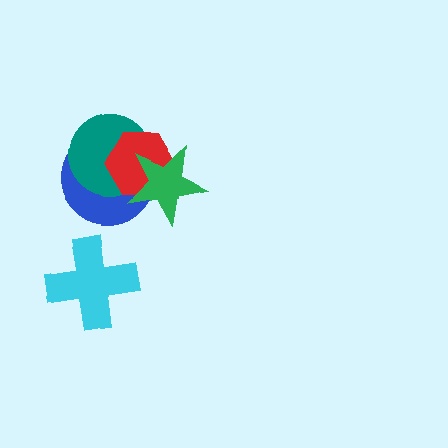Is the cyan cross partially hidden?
No, no other shape covers it.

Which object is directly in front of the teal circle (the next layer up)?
The red hexagon is directly in front of the teal circle.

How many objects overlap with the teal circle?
3 objects overlap with the teal circle.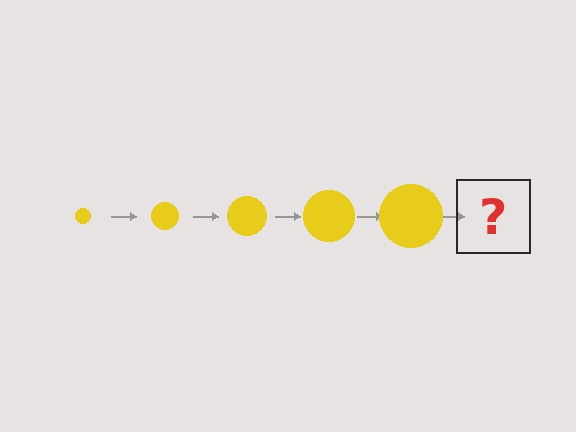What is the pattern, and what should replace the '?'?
The pattern is that the circle gets progressively larger each step. The '?' should be a yellow circle, larger than the previous one.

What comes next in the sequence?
The next element should be a yellow circle, larger than the previous one.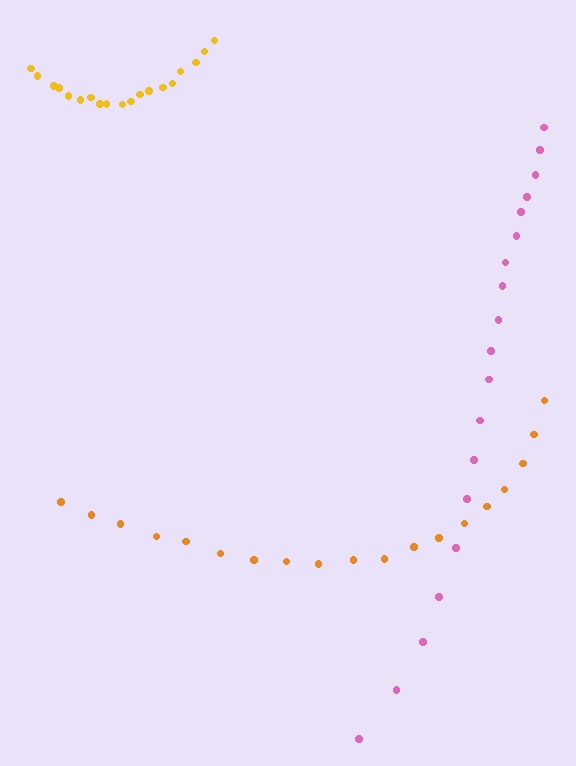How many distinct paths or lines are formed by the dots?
There are 3 distinct paths.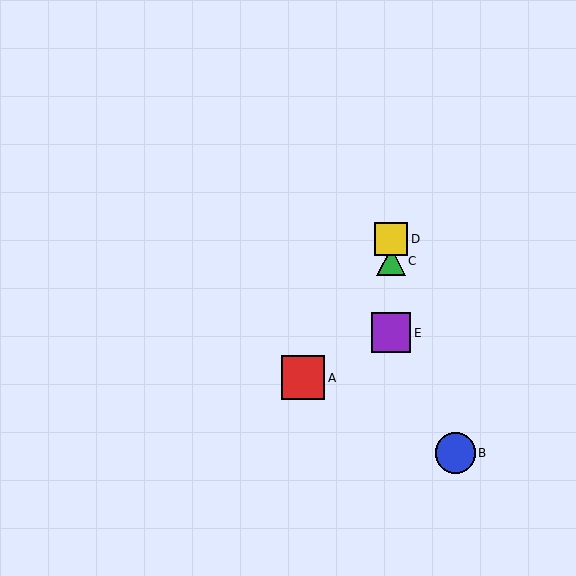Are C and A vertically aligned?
No, C is at x≈391 and A is at x≈303.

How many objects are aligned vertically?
3 objects (C, D, E) are aligned vertically.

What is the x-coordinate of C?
Object C is at x≈391.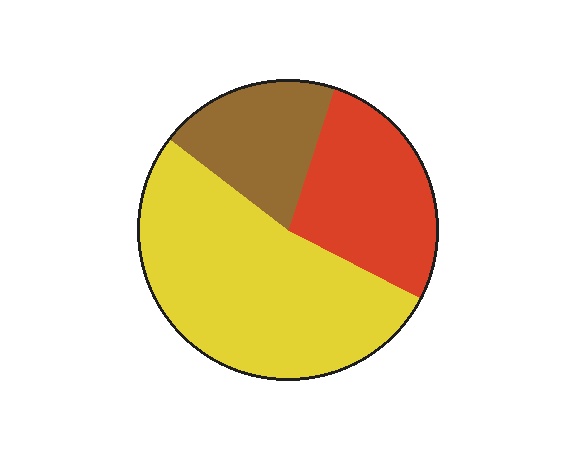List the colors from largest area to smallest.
From largest to smallest: yellow, red, brown.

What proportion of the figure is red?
Red covers 27% of the figure.